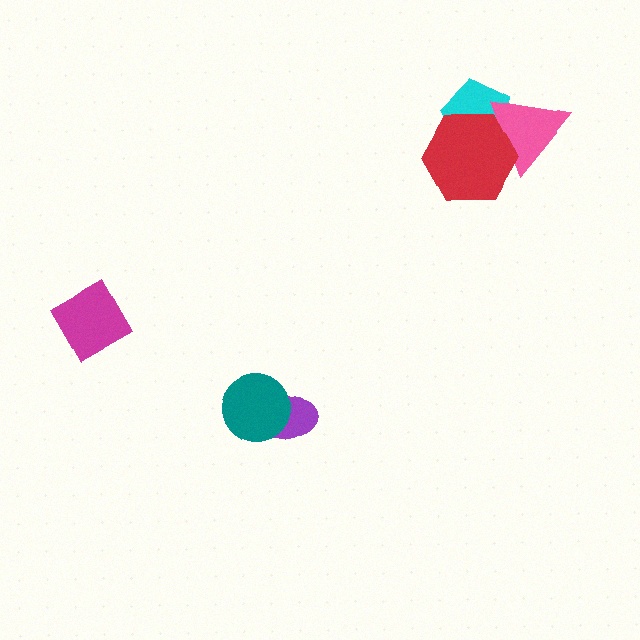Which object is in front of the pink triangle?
The red hexagon is in front of the pink triangle.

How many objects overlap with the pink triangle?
2 objects overlap with the pink triangle.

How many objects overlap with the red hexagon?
2 objects overlap with the red hexagon.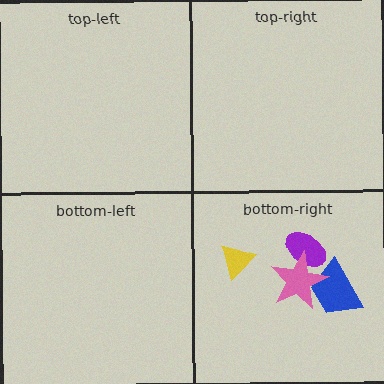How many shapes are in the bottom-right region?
4.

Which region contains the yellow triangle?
The bottom-right region.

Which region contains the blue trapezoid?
The bottom-right region.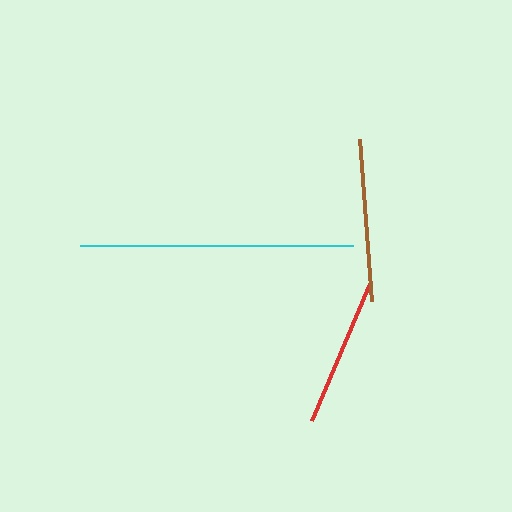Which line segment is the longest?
The cyan line is the longest at approximately 273 pixels.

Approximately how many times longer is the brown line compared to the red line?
The brown line is approximately 1.1 times the length of the red line.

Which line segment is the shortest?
The red line is the shortest at approximately 148 pixels.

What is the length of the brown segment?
The brown segment is approximately 163 pixels long.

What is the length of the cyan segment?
The cyan segment is approximately 273 pixels long.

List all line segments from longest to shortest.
From longest to shortest: cyan, brown, red.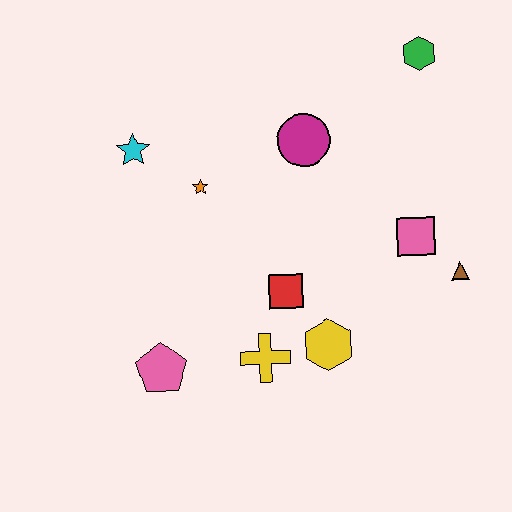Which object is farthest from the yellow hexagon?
The green hexagon is farthest from the yellow hexagon.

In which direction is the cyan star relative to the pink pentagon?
The cyan star is above the pink pentagon.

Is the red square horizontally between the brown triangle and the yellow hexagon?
No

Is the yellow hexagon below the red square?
Yes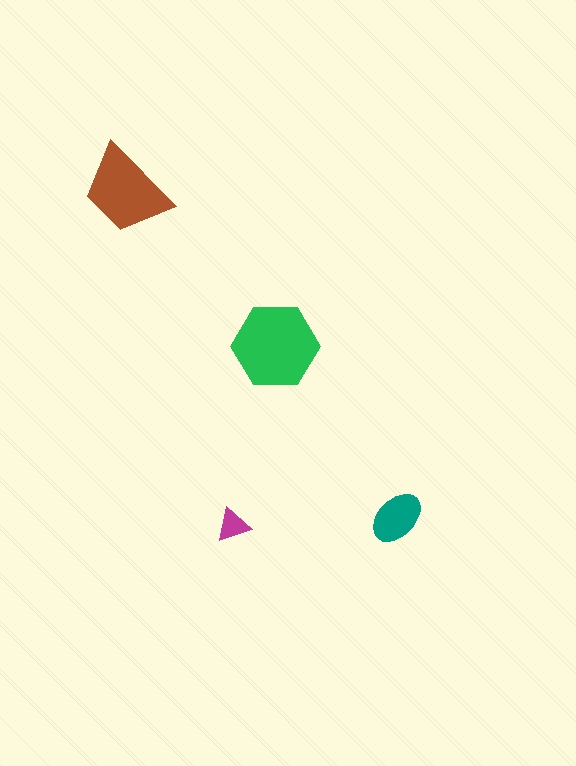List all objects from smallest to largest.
The magenta triangle, the teal ellipse, the brown trapezoid, the green hexagon.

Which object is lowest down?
The magenta triangle is bottommost.